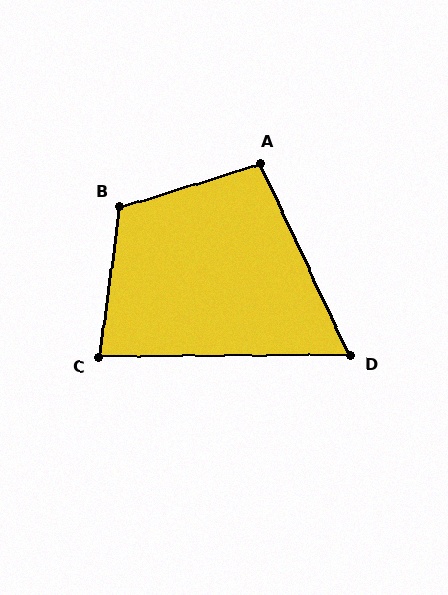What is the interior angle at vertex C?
Approximately 82 degrees (acute).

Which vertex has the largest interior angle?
B, at approximately 115 degrees.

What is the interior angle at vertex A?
Approximately 98 degrees (obtuse).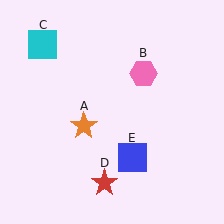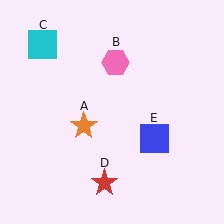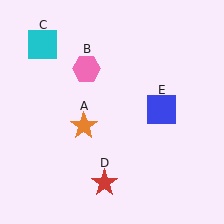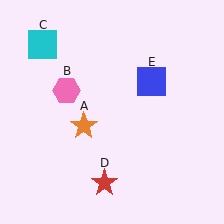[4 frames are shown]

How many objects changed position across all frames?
2 objects changed position: pink hexagon (object B), blue square (object E).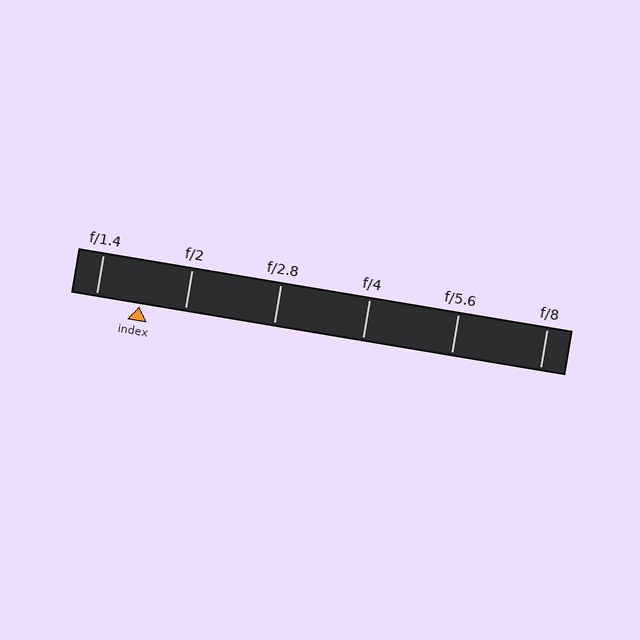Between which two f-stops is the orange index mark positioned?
The index mark is between f/1.4 and f/2.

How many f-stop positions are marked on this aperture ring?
There are 6 f-stop positions marked.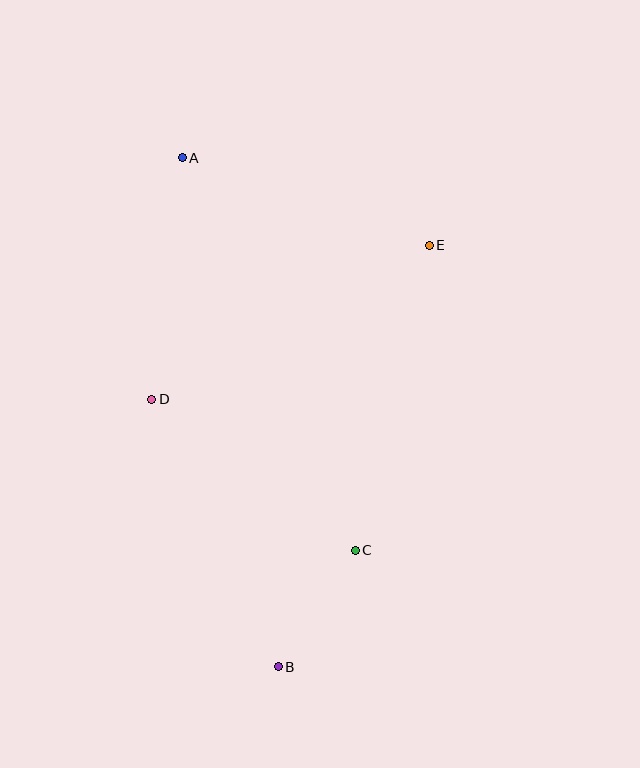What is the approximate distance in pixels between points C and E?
The distance between C and E is approximately 314 pixels.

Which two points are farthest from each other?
Points A and B are farthest from each other.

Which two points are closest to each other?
Points B and C are closest to each other.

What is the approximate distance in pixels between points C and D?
The distance between C and D is approximately 254 pixels.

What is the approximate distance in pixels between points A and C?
The distance between A and C is approximately 429 pixels.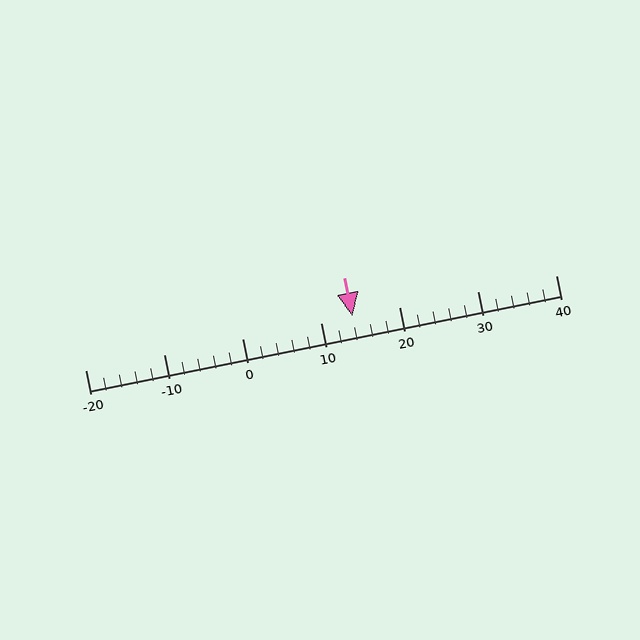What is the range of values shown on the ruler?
The ruler shows values from -20 to 40.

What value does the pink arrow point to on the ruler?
The pink arrow points to approximately 14.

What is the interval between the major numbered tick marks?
The major tick marks are spaced 10 units apart.